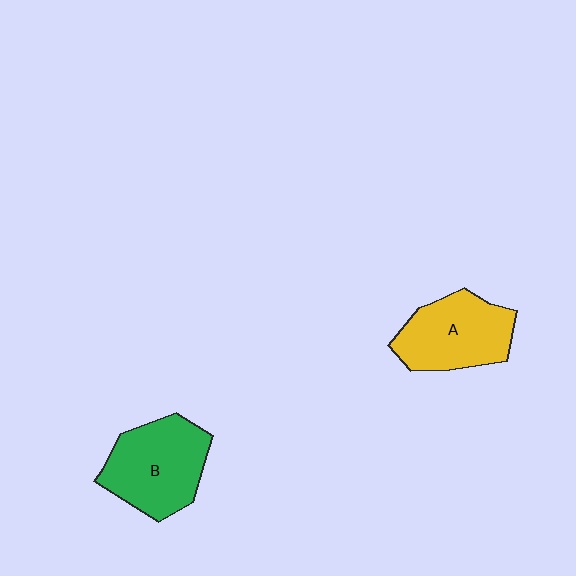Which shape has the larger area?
Shape B (green).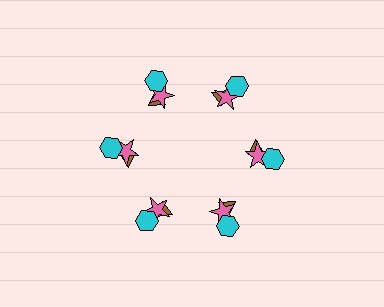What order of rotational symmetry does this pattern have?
This pattern has 6-fold rotational symmetry.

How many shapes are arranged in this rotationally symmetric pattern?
There are 18 shapes, arranged in 6 groups of 3.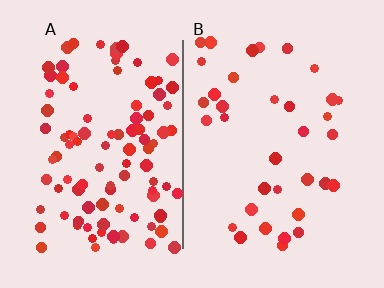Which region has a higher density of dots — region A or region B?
A (the left).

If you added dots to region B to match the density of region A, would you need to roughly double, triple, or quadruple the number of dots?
Approximately triple.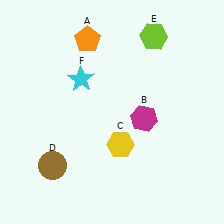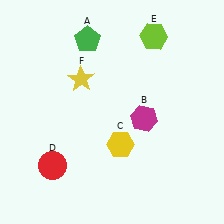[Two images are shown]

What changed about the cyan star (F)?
In Image 1, F is cyan. In Image 2, it changed to yellow.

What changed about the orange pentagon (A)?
In Image 1, A is orange. In Image 2, it changed to green.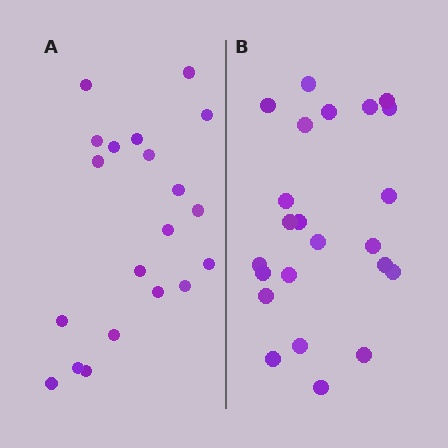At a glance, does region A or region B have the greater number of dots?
Region B (the right region) has more dots.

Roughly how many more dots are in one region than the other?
Region B has just a few more — roughly 2 or 3 more dots than region A.